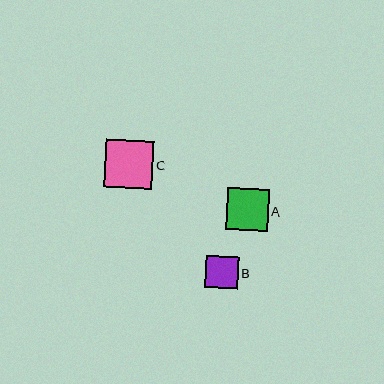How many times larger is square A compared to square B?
Square A is approximately 1.3 times the size of square B.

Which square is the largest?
Square C is the largest with a size of approximately 48 pixels.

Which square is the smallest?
Square B is the smallest with a size of approximately 32 pixels.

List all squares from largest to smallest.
From largest to smallest: C, A, B.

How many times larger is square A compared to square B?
Square A is approximately 1.3 times the size of square B.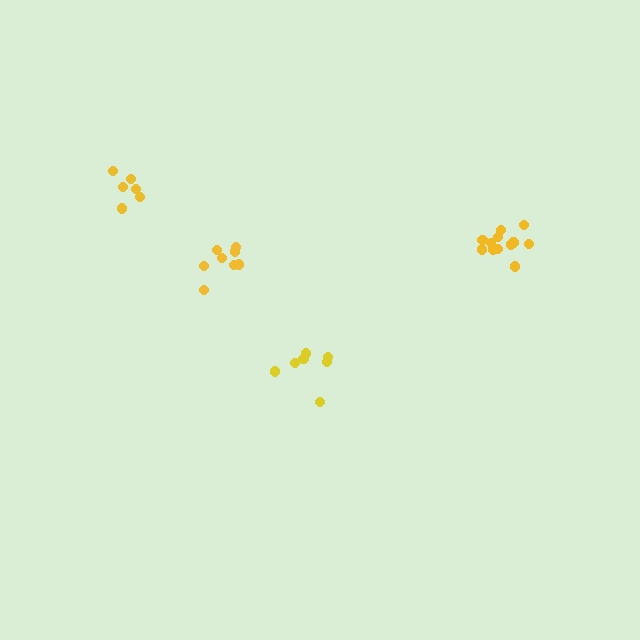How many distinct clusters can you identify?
There are 4 distinct clusters.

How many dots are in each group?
Group 1: 8 dots, Group 2: 12 dots, Group 3: 7 dots, Group 4: 6 dots (33 total).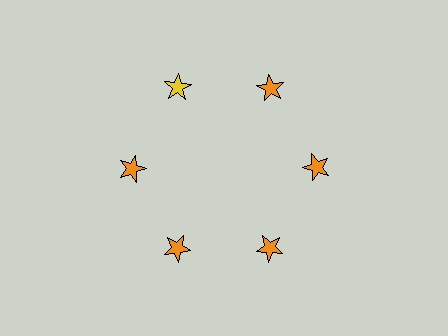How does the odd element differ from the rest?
It has a different color: yellow instead of orange.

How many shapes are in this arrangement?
There are 6 shapes arranged in a ring pattern.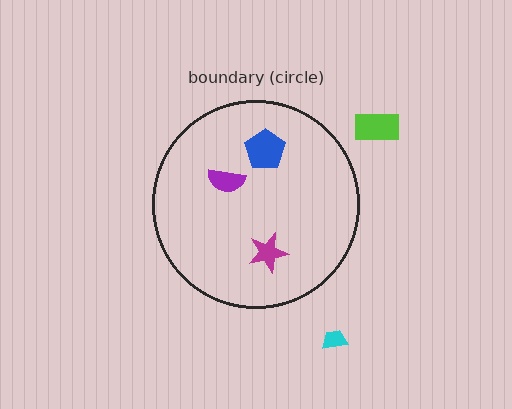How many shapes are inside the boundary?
3 inside, 2 outside.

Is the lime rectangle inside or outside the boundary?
Outside.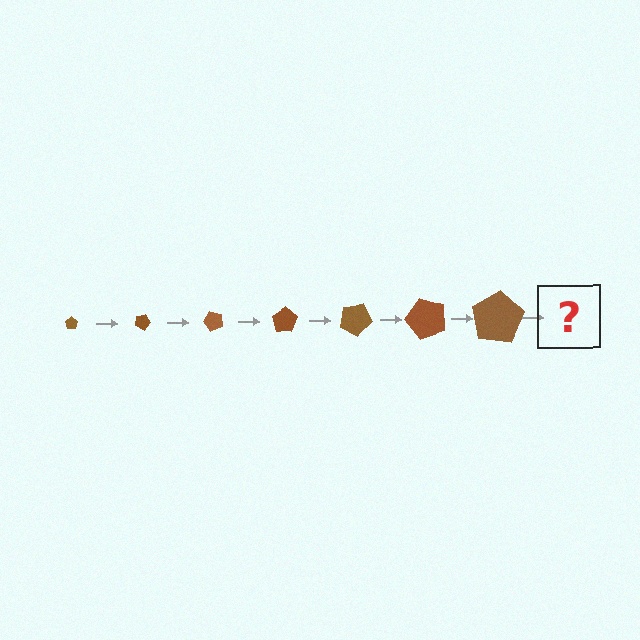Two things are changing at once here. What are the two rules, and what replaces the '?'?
The two rules are that the pentagon grows larger each step and it rotates 25 degrees each step. The '?' should be a pentagon, larger than the previous one and rotated 175 degrees from the start.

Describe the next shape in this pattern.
It should be a pentagon, larger than the previous one and rotated 175 degrees from the start.